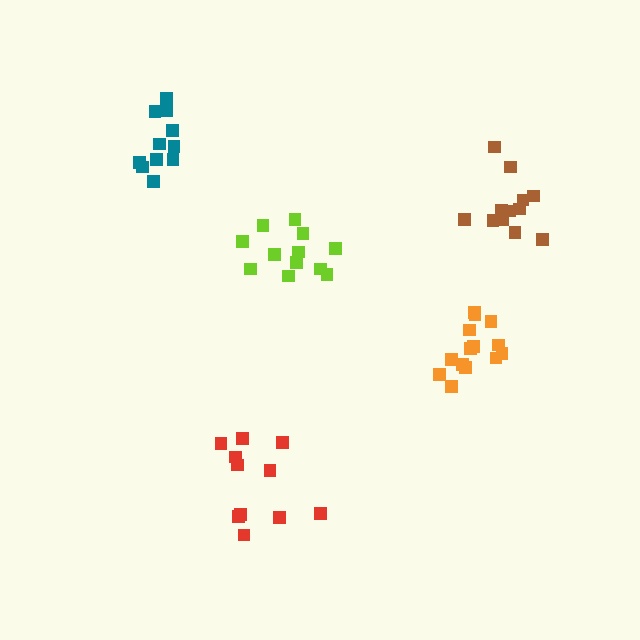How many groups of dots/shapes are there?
There are 5 groups.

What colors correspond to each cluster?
The clusters are colored: orange, lime, brown, red, teal.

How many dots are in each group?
Group 1: 14 dots, Group 2: 12 dots, Group 3: 13 dots, Group 4: 11 dots, Group 5: 12 dots (62 total).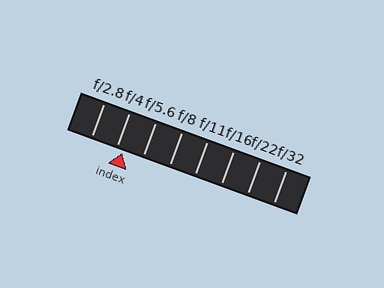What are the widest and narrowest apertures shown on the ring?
The widest aperture shown is f/2.8 and the narrowest is f/32.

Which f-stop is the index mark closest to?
The index mark is closest to f/4.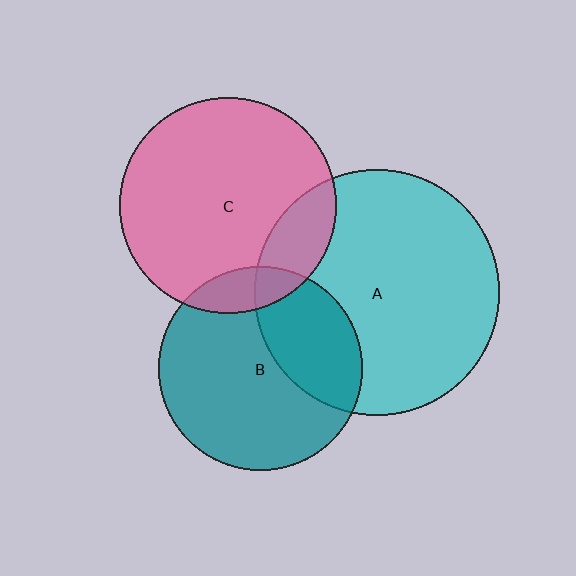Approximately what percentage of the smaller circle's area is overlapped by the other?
Approximately 30%.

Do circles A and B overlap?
Yes.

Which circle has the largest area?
Circle A (cyan).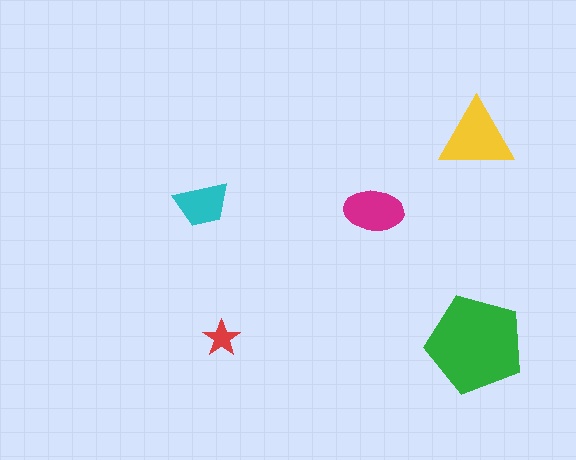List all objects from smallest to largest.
The red star, the cyan trapezoid, the magenta ellipse, the yellow triangle, the green pentagon.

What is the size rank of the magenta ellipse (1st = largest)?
3rd.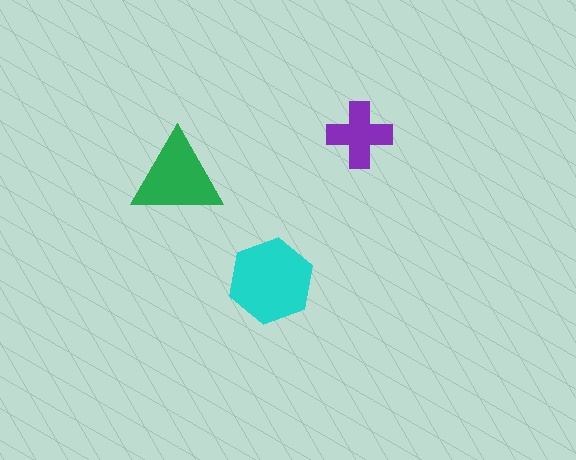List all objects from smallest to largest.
The purple cross, the green triangle, the cyan hexagon.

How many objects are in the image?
There are 3 objects in the image.